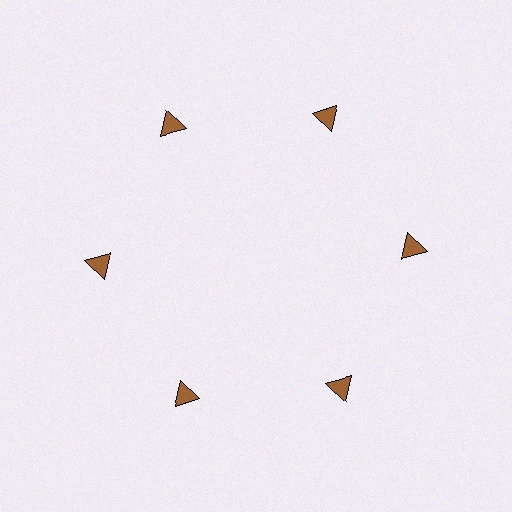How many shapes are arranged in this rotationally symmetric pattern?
There are 6 shapes, arranged in 6 groups of 1.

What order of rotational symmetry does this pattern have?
This pattern has 6-fold rotational symmetry.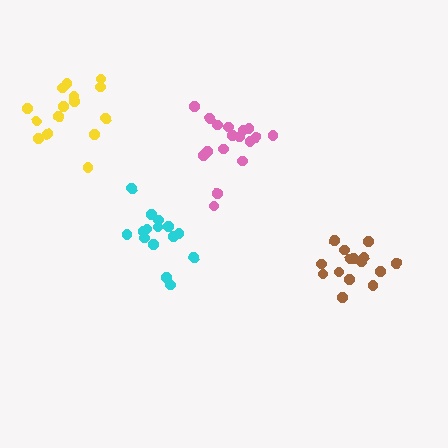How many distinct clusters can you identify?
There are 4 distinct clusters.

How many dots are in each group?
Group 1: 16 dots, Group 2: 15 dots, Group 3: 15 dots, Group 4: 17 dots (63 total).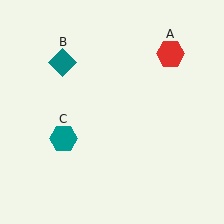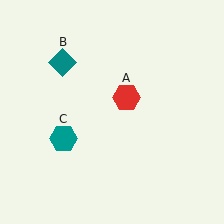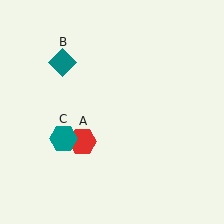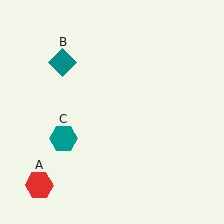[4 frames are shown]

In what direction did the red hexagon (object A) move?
The red hexagon (object A) moved down and to the left.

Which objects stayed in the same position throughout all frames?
Teal diamond (object B) and teal hexagon (object C) remained stationary.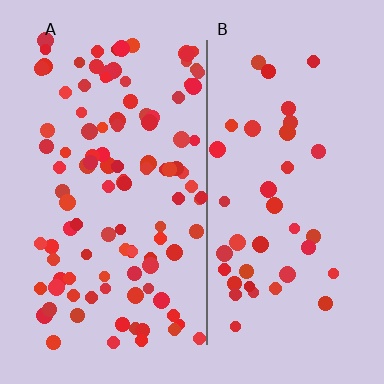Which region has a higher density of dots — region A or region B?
A (the left).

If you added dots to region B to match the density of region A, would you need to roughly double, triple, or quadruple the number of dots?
Approximately triple.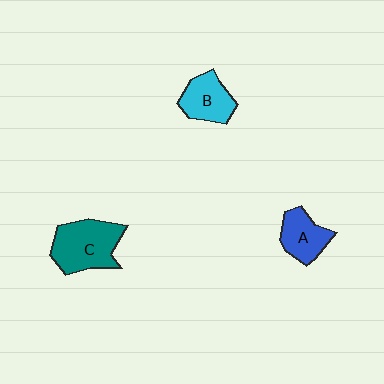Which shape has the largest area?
Shape C (teal).